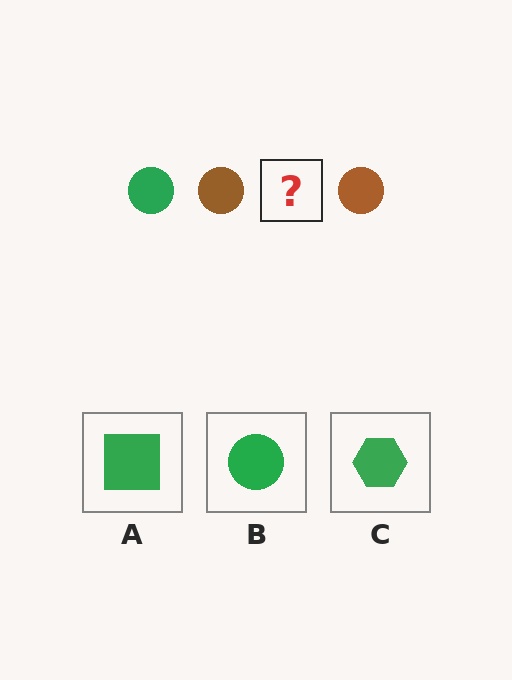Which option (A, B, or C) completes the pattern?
B.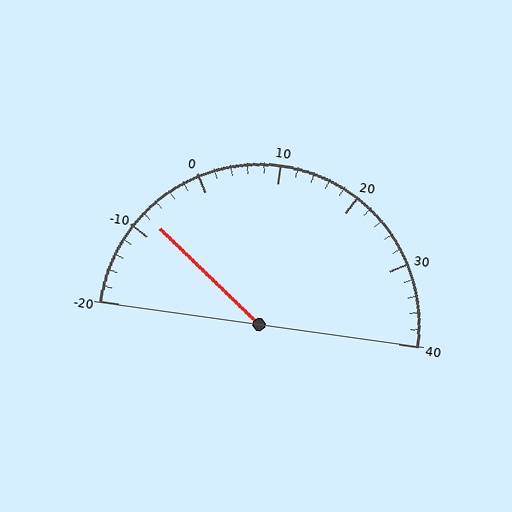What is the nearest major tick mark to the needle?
The nearest major tick mark is -10.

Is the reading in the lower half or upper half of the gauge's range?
The reading is in the lower half of the range (-20 to 40).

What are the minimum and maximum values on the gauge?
The gauge ranges from -20 to 40.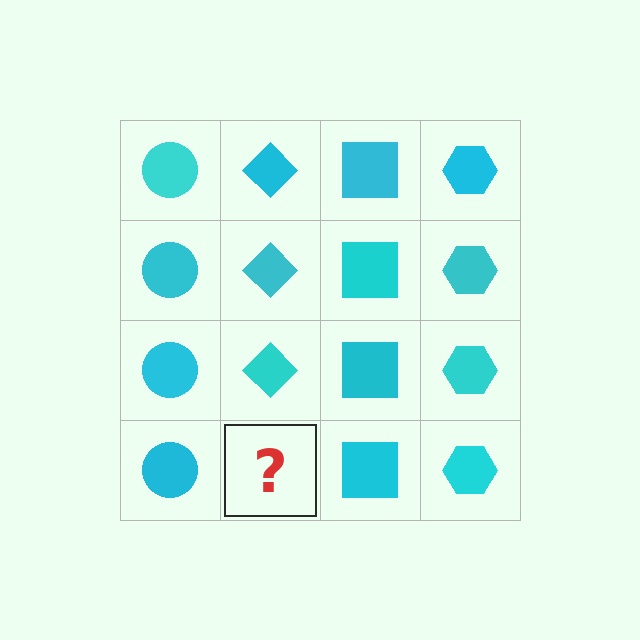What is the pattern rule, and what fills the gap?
The rule is that each column has a consistent shape. The gap should be filled with a cyan diamond.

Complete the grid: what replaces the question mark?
The question mark should be replaced with a cyan diamond.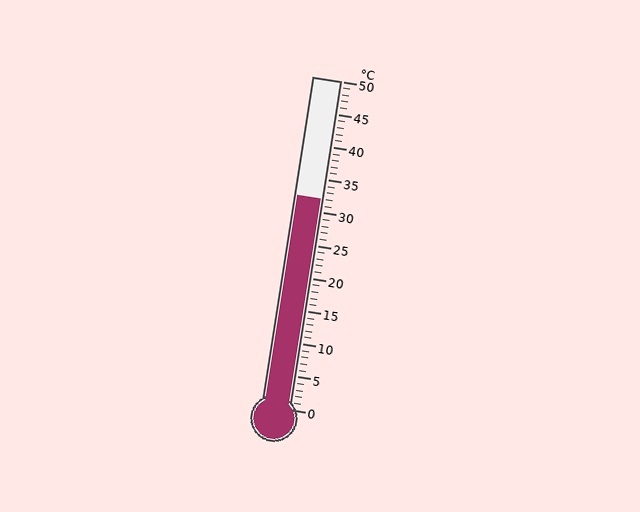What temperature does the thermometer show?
The thermometer shows approximately 32°C.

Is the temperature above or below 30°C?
The temperature is above 30°C.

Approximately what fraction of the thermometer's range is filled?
The thermometer is filled to approximately 65% of its range.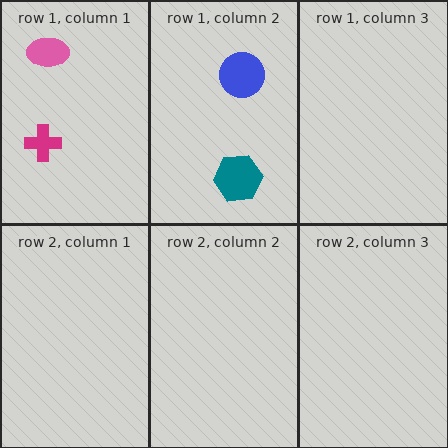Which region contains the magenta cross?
The row 1, column 1 region.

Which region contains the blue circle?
The row 1, column 2 region.